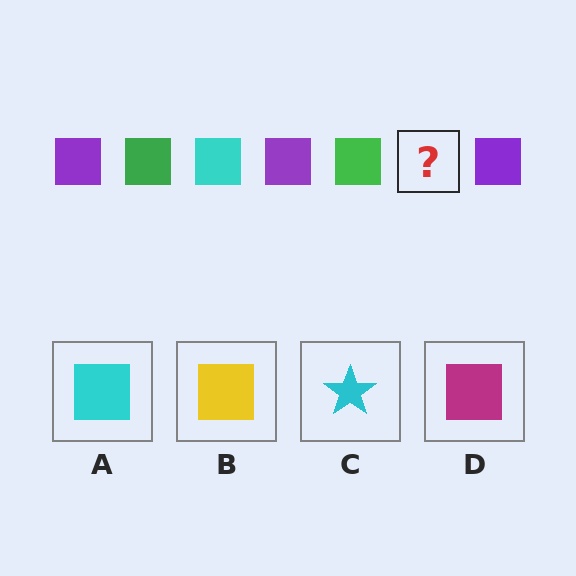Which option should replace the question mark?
Option A.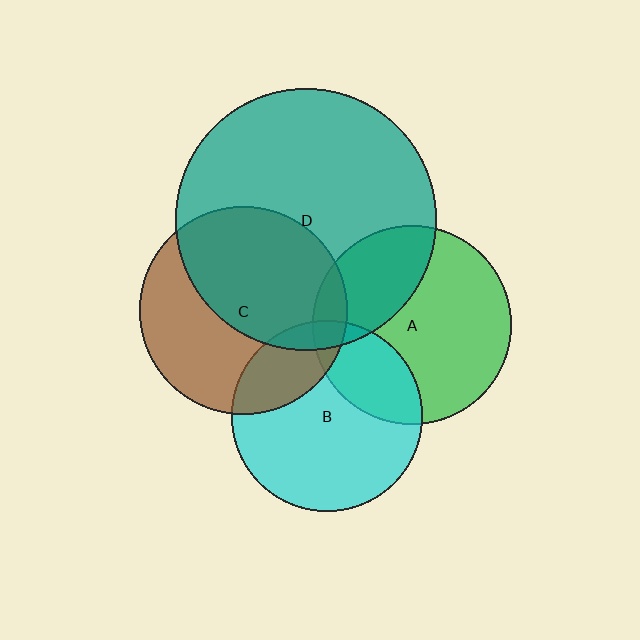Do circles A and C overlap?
Yes.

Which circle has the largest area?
Circle D (teal).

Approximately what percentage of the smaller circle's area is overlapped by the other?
Approximately 10%.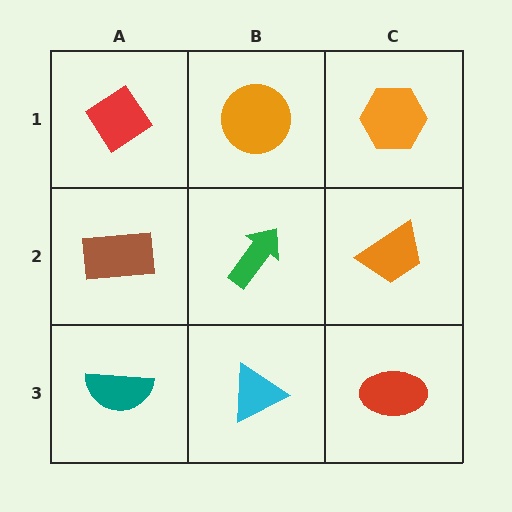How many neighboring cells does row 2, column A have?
3.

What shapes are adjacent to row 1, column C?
An orange trapezoid (row 2, column C), an orange circle (row 1, column B).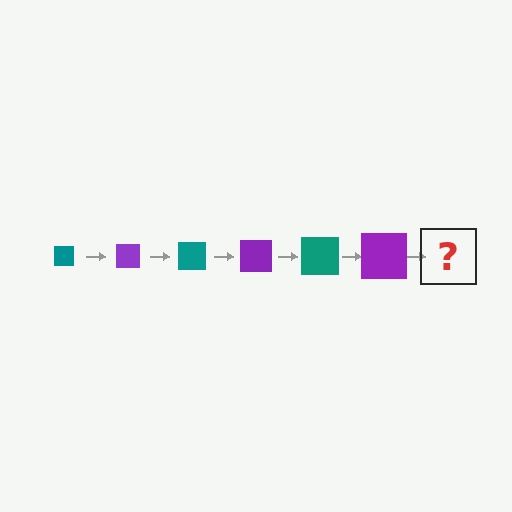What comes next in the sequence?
The next element should be a teal square, larger than the previous one.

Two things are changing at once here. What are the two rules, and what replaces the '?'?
The two rules are that the square grows larger each step and the color cycles through teal and purple. The '?' should be a teal square, larger than the previous one.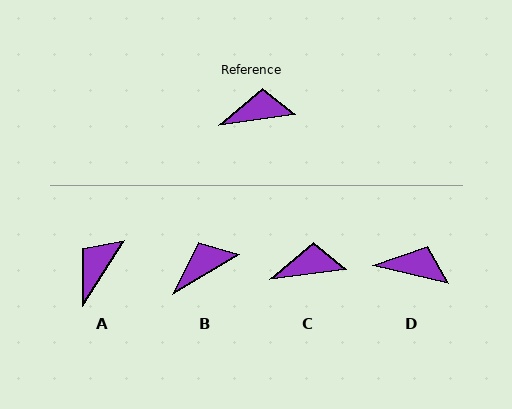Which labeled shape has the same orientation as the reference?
C.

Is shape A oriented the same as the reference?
No, it is off by about 50 degrees.